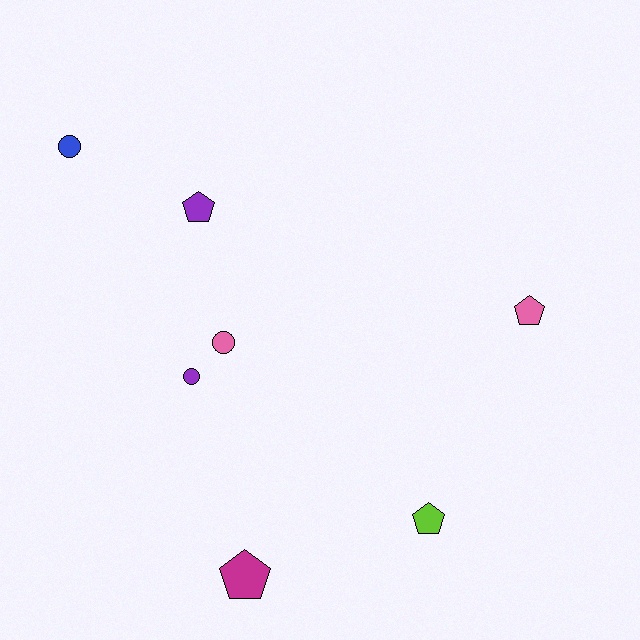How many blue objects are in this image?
There is 1 blue object.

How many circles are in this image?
There are 3 circles.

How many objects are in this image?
There are 7 objects.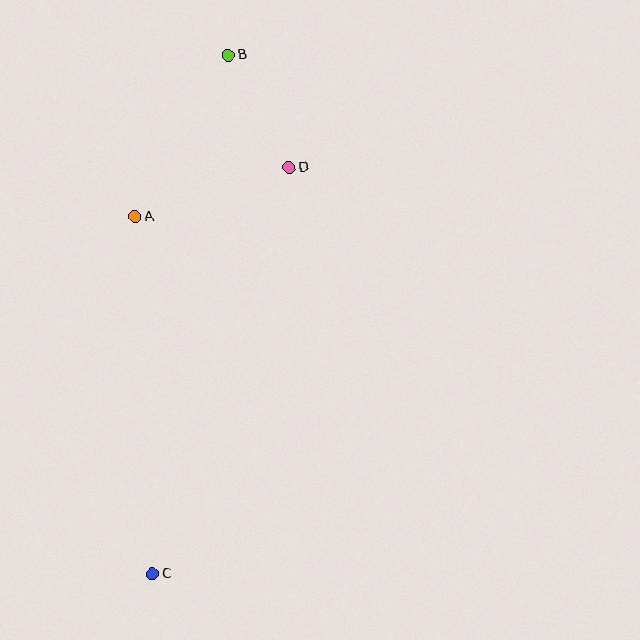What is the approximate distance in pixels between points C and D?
The distance between C and D is approximately 429 pixels.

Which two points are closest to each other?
Points B and D are closest to each other.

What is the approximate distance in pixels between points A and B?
The distance between A and B is approximately 186 pixels.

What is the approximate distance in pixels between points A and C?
The distance between A and C is approximately 358 pixels.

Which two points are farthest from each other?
Points B and C are farthest from each other.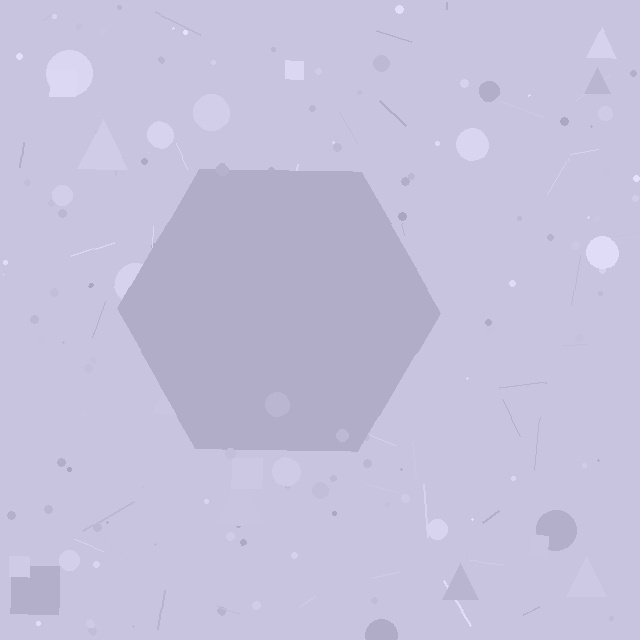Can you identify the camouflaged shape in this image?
The camouflaged shape is a hexagon.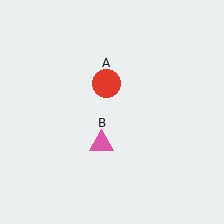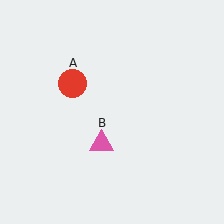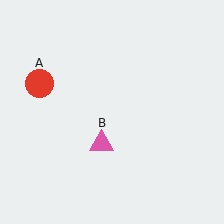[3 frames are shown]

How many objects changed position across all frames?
1 object changed position: red circle (object A).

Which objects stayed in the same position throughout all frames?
Pink triangle (object B) remained stationary.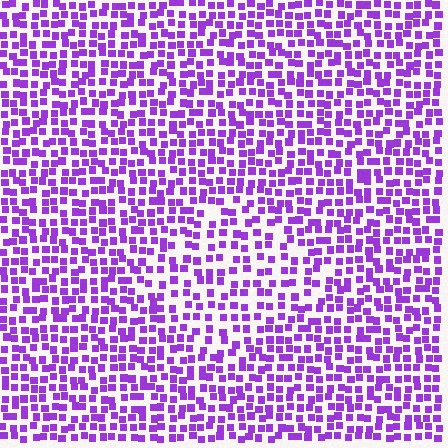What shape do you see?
I see a diamond.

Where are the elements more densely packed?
The elements are more densely packed outside the diamond boundary.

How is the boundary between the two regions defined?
The boundary is defined by a change in element density (approximately 1.5x ratio). All elements are the same color, size, and shape.